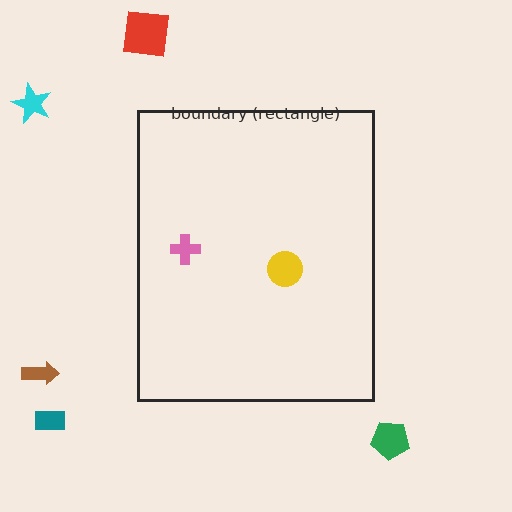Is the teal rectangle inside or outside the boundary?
Outside.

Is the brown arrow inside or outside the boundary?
Outside.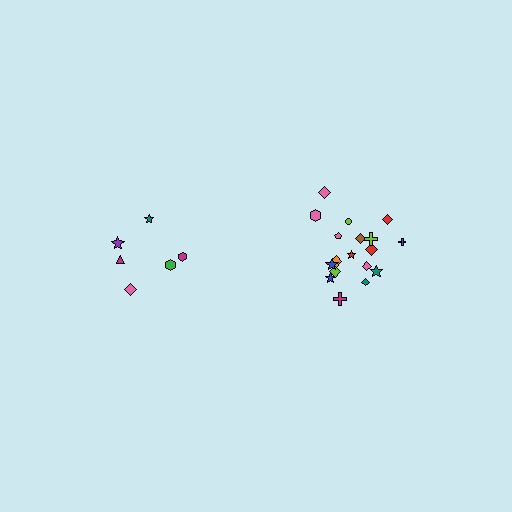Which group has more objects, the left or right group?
The right group.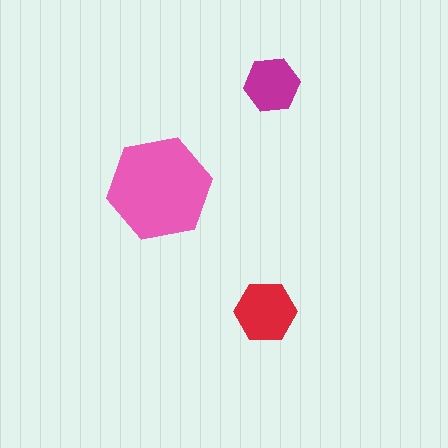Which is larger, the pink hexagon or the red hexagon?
The pink one.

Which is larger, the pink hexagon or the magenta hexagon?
The pink one.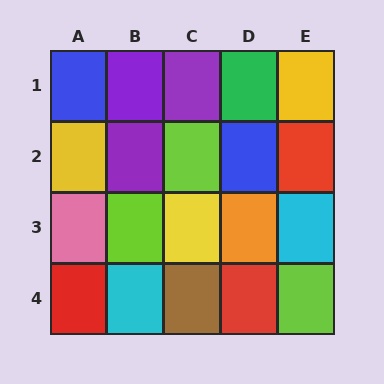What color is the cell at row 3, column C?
Yellow.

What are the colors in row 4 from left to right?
Red, cyan, brown, red, lime.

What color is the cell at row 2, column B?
Purple.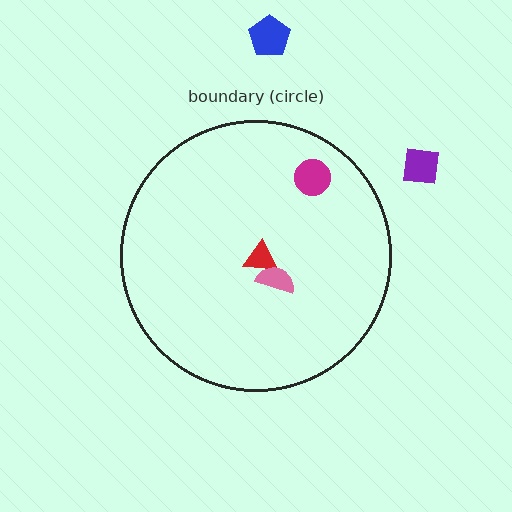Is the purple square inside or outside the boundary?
Outside.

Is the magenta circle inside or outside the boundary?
Inside.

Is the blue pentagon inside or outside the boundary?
Outside.